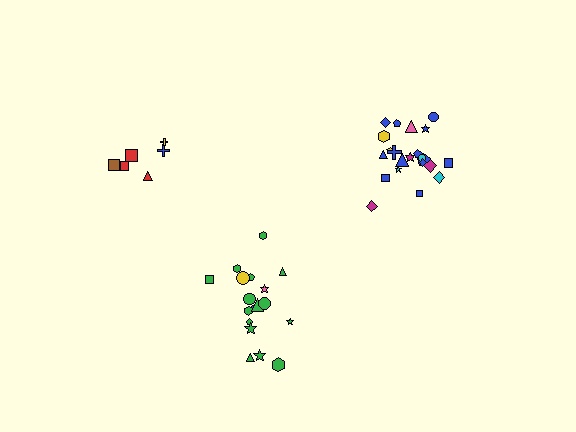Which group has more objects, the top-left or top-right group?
The top-right group.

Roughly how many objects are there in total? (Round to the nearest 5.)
Roughly 45 objects in total.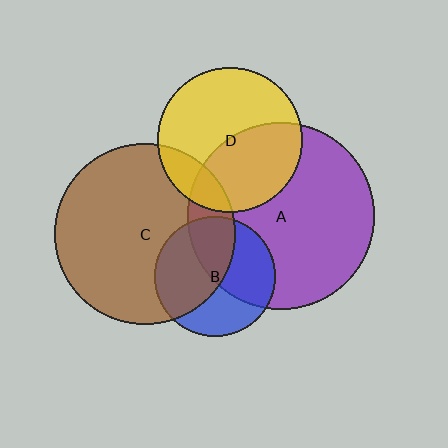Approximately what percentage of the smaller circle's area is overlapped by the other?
Approximately 15%.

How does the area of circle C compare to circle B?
Approximately 2.3 times.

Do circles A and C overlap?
Yes.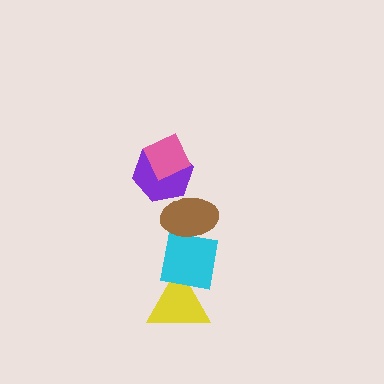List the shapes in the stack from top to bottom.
From top to bottom: the pink diamond, the purple hexagon, the brown ellipse, the cyan square, the yellow triangle.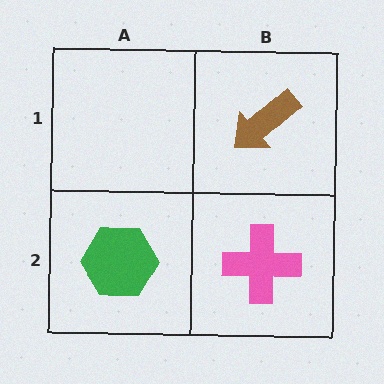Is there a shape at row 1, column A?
No, that cell is empty.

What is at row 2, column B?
A pink cross.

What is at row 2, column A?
A green hexagon.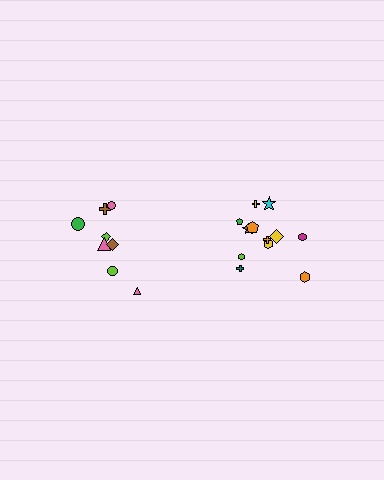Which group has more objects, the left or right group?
The right group.